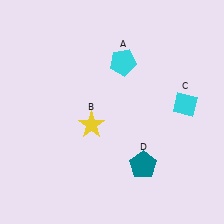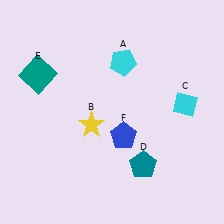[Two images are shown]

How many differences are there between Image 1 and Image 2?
There are 2 differences between the two images.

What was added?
A teal square (E), a blue pentagon (F) were added in Image 2.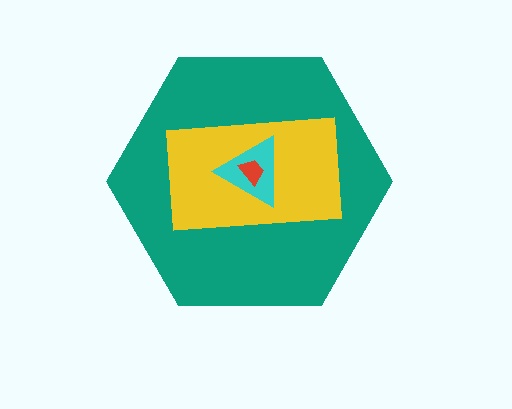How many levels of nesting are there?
4.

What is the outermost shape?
The teal hexagon.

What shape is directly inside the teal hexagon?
The yellow rectangle.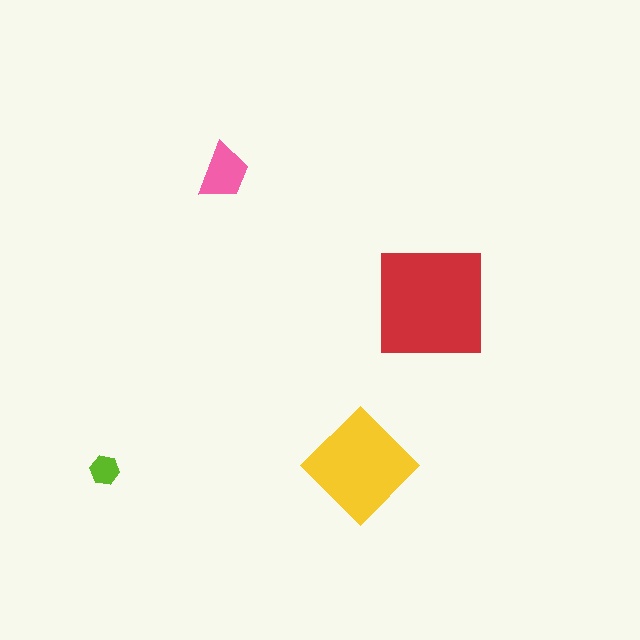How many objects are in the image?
There are 4 objects in the image.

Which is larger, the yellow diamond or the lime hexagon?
The yellow diamond.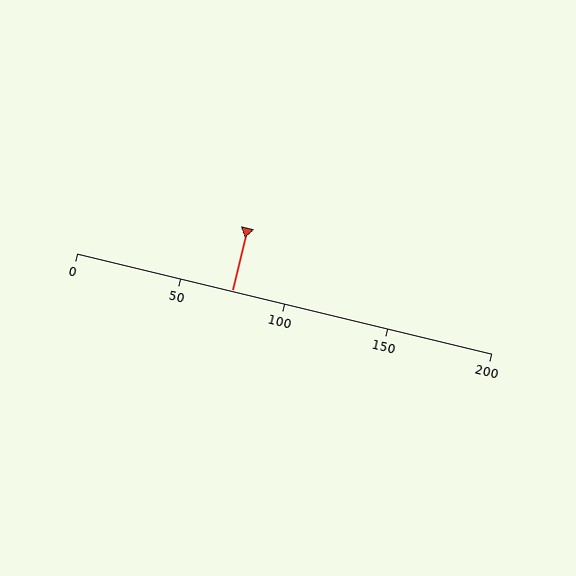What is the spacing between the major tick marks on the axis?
The major ticks are spaced 50 apart.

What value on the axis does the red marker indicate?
The marker indicates approximately 75.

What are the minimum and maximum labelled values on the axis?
The axis runs from 0 to 200.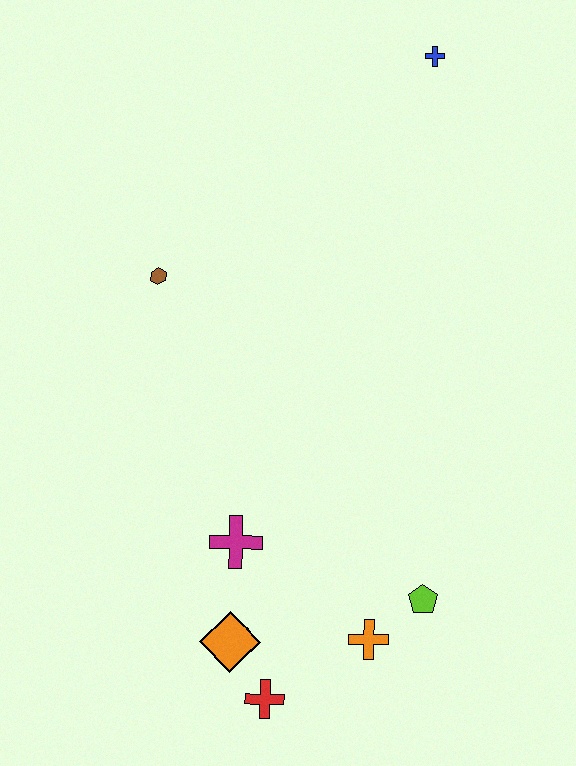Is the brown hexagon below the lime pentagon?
No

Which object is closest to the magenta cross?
The orange diamond is closest to the magenta cross.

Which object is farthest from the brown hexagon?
The red cross is farthest from the brown hexagon.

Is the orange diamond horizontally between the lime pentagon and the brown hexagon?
Yes